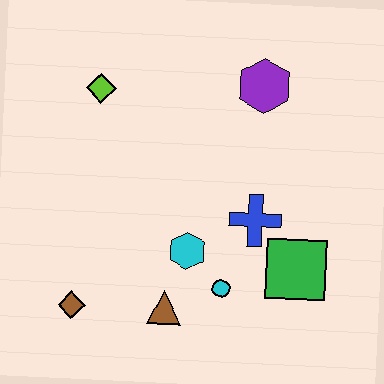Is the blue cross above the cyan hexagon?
Yes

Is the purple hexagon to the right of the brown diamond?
Yes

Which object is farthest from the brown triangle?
The purple hexagon is farthest from the brown triangle.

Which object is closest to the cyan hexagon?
The cyan circle is closest to the cyan hexagon.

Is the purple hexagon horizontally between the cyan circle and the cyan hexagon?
No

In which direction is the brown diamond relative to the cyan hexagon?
The brown diamond is to the left of the cyan hexagon.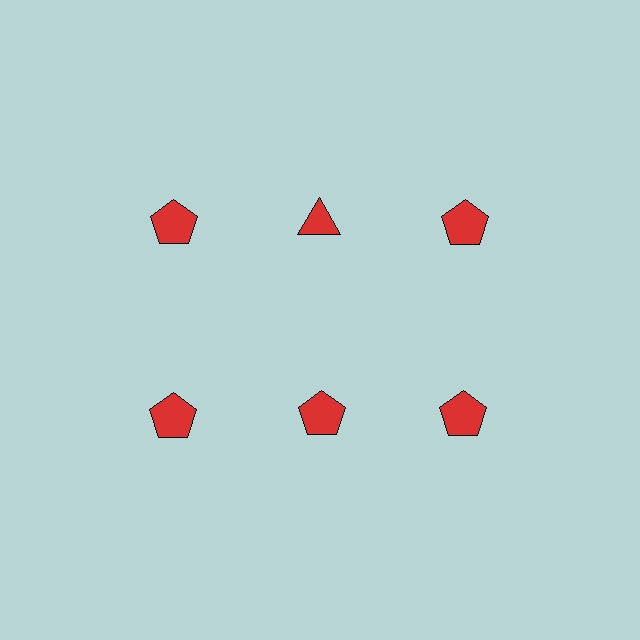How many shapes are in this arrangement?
There are 6 shapes arranged in a grid pattern.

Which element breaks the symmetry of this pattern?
The red triangle in the top row, second from left column breaks the symmetry. All other shapes are red pentagons.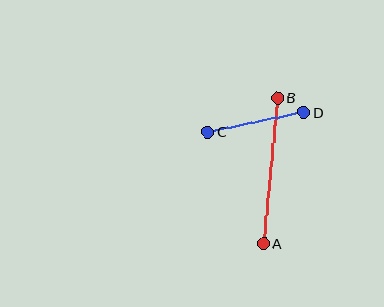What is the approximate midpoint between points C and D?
The midpoint is at approximately (256, 122) pixels.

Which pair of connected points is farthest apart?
Points A and B are farthest apart.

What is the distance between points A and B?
The distance is approximately 146 pixels.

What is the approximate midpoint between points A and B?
The midpoint is at approximately (271, 171) pixels.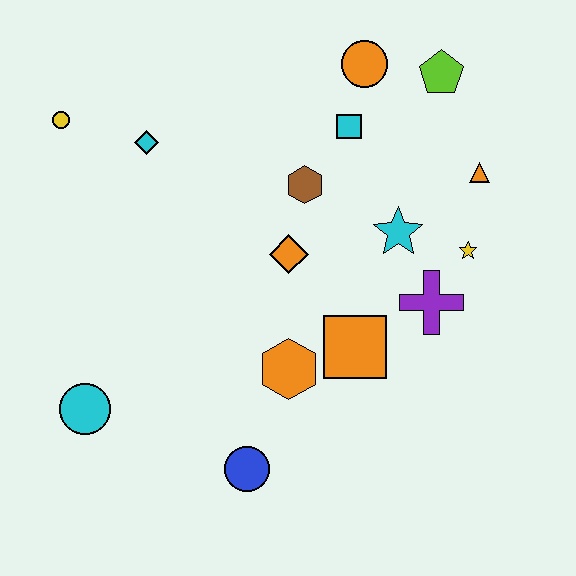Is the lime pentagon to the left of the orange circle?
No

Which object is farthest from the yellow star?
The yellow circle is farthest from the yellow star.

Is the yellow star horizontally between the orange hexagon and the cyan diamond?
No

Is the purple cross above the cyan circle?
Yes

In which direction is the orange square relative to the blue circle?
The orange square is above the blue circle.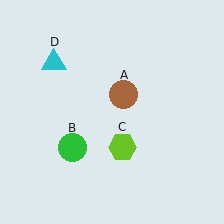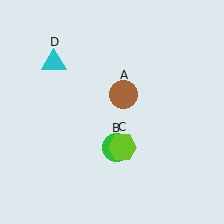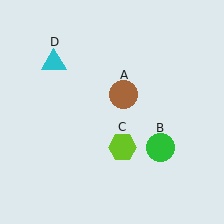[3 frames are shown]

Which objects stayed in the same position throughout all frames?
Brown circle (object A) and lime hexagon (object C) and cyan triangle (object D) remained stationary.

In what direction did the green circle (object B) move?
The green circle (object B) moved right.